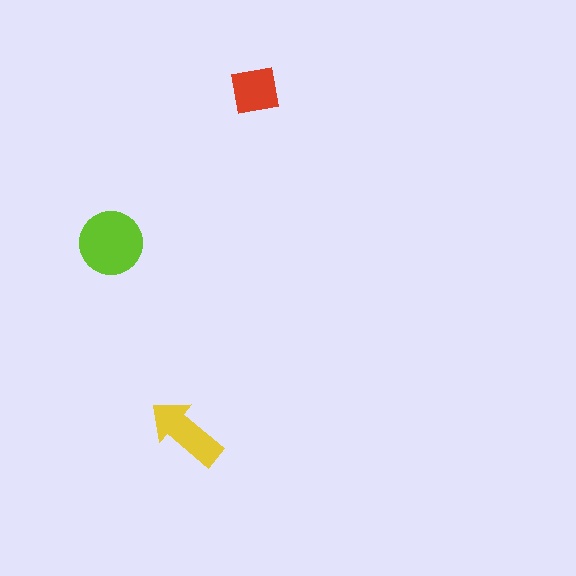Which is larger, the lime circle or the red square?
The lime circle.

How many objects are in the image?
There are 3 objects in the image.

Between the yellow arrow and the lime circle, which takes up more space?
The lime circle.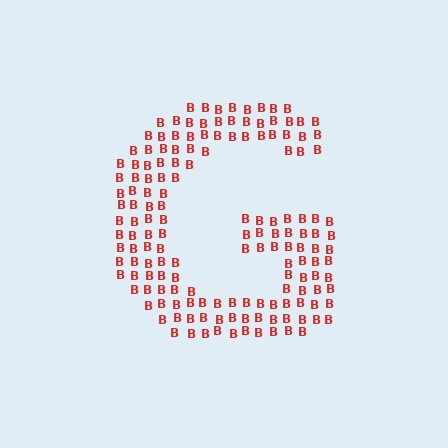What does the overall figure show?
The overall figure shows the letter G.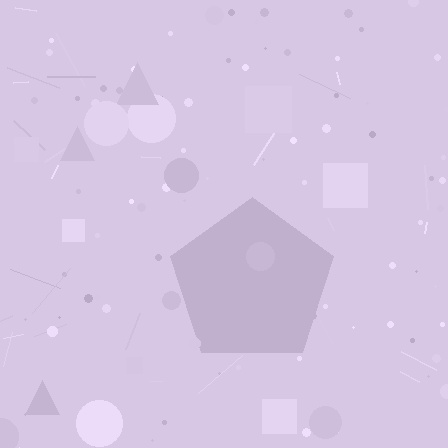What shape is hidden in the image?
A pentagon is hidden in the image.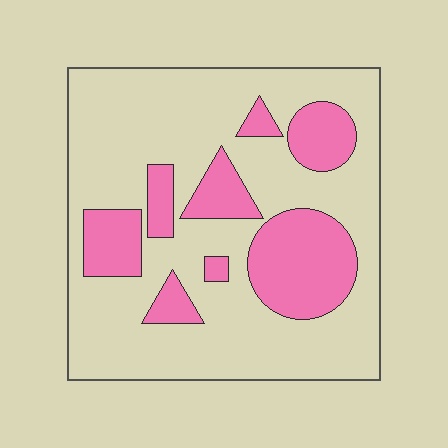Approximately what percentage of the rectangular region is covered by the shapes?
Approximately 25%.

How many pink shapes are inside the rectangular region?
8.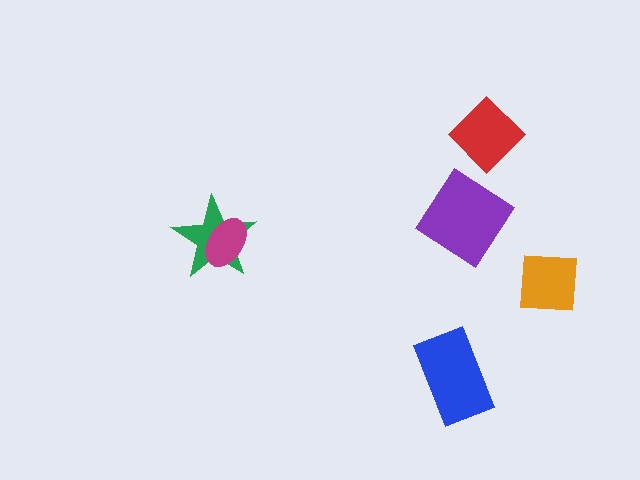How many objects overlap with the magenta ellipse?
1 object overlaps with the magenta ellipse.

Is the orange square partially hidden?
No, no other shape covers it.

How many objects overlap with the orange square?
0 objects overlap with the orange square.